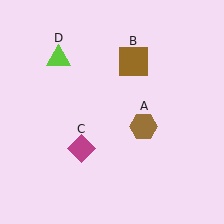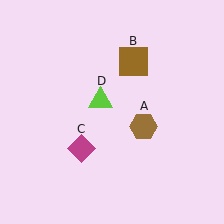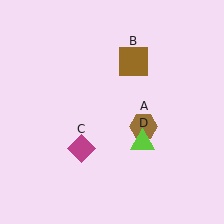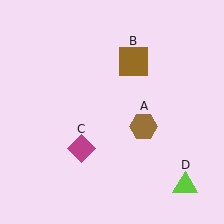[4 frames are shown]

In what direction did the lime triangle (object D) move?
The lime triangle (object D) moved down and to the right.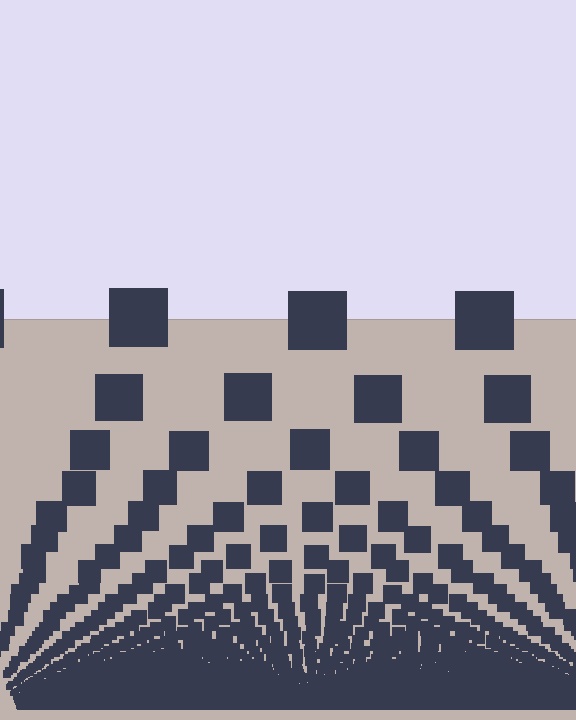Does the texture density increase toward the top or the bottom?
Density increases toward the bottom.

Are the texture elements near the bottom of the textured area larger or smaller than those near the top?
Smaller. The gradient is inverted — elements near the bottom are smaller and denser.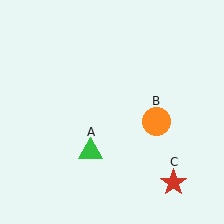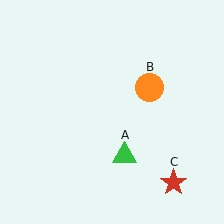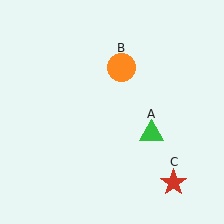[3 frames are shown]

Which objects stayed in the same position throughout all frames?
Red star (object C) remained stationary.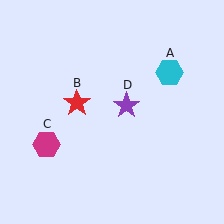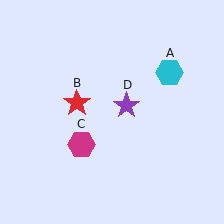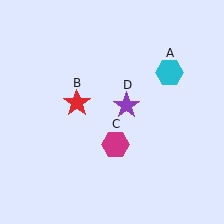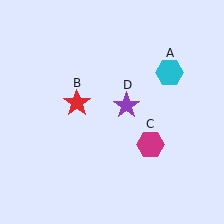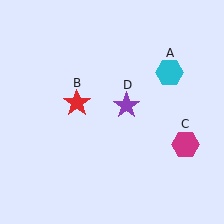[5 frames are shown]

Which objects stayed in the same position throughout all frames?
Cyan hexagon (object A) and red star (object B) and purple star (object D) remained stationary.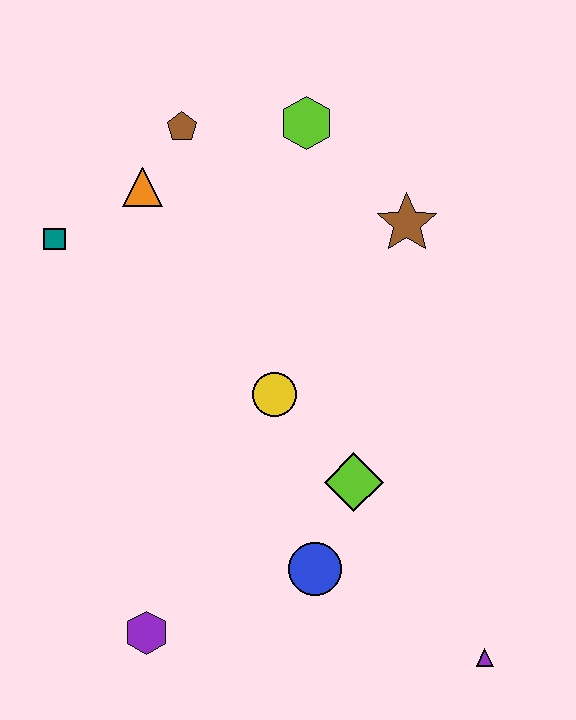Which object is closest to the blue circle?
The lime diamond is closest to the blue circle.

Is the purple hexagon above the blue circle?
No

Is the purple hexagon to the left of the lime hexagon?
Yes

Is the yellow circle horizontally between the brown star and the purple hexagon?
Yes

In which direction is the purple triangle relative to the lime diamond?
The purple triangle is below the lime diamond.